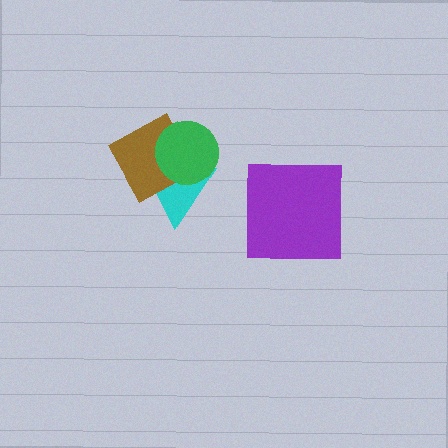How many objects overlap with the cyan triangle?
2 objects overlap with the cyan triangle.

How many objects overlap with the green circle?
2 objects overlap with the green circle.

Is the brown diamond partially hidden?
Yes, it is partially covered by another shape.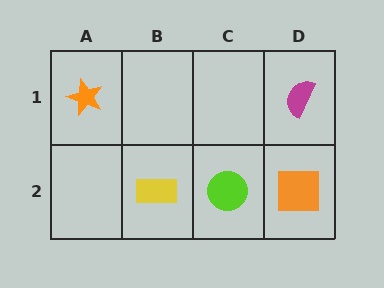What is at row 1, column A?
An orange star.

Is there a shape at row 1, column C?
No, that cell is empty.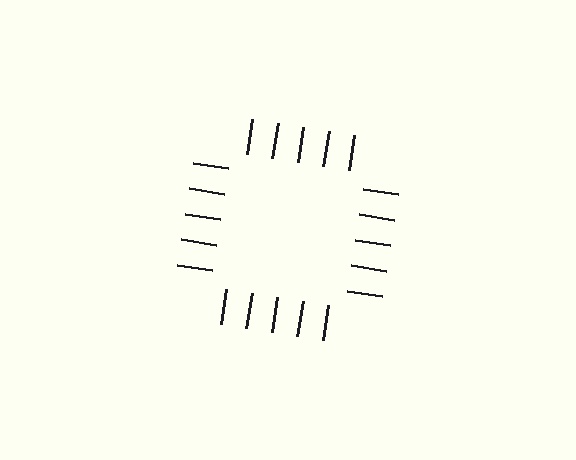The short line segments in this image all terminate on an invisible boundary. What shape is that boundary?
An illusory square — the line segments terminate on its edges but no continuous stroke is drawn.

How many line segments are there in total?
20 — 5 along each of the 4 edges.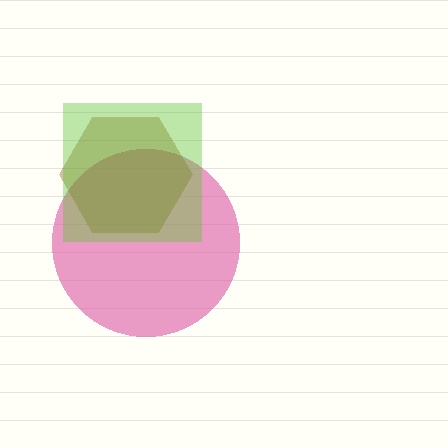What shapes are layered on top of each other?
The layered shapes are: a pink circle, a brown hexagon, a lime square.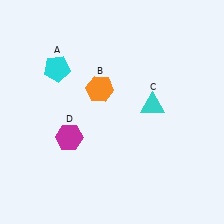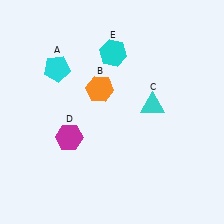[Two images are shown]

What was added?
A cyan hexagon (E) was added in Image 2.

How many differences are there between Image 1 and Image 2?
There is 1 difference between the two images.